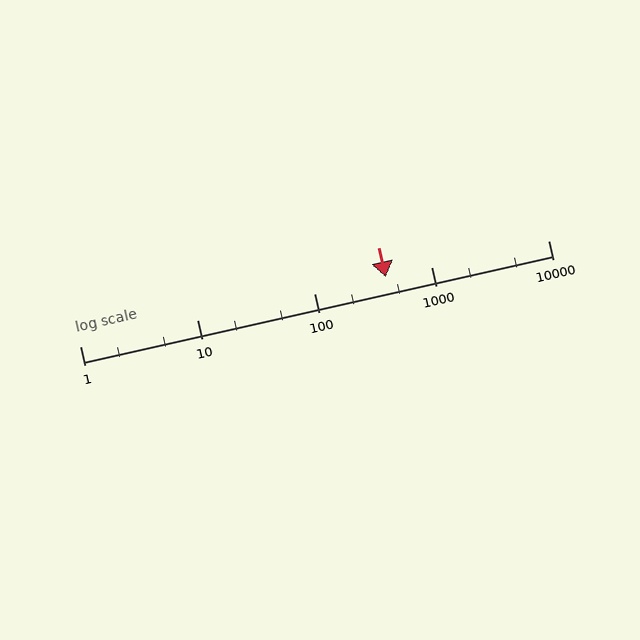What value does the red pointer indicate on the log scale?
The pointer indicates approximately 410.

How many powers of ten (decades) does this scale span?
The scale spans 4 decades, from 1 to 10000.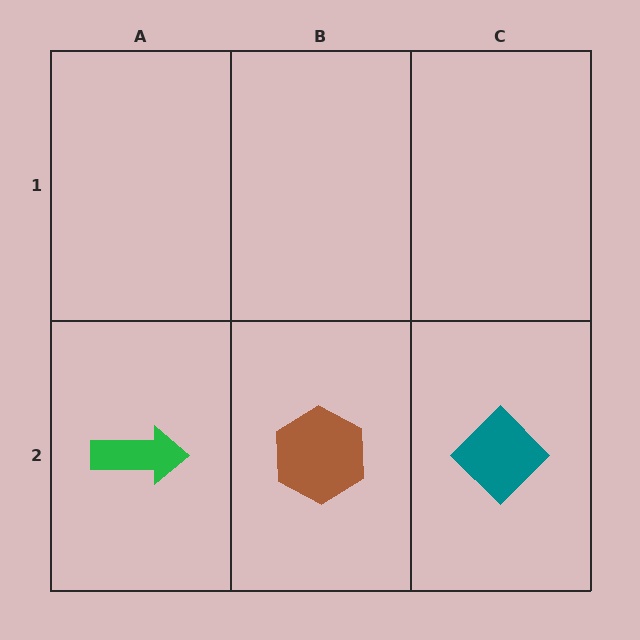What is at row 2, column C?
A teal diamond.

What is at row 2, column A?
A green arrow.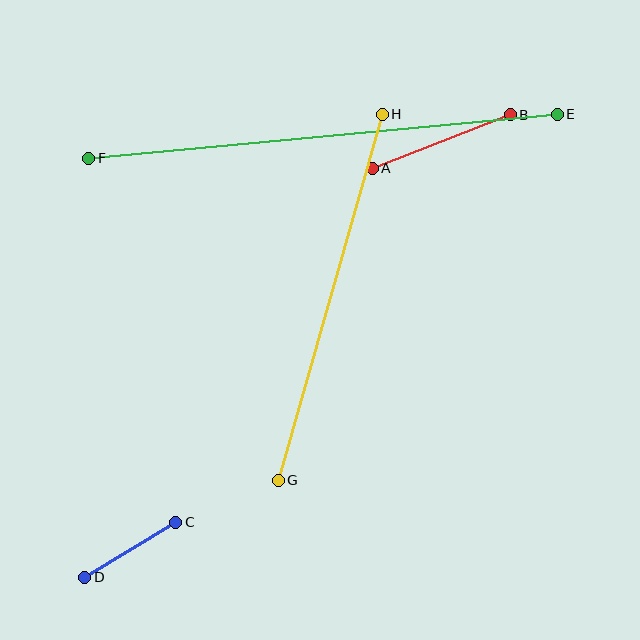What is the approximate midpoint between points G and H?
The midpoint is at approximately (330, 297) pixels.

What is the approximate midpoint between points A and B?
The midpoint is at approximately (441, 142) pixels.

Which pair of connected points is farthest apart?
Points E and F are farthest apart.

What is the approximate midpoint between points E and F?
The midpoint is at approximately (323, 136) pixels.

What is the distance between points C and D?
The distance is approximately 106 pixels.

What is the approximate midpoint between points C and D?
The midpoint is at approximately (130, 550) pixels.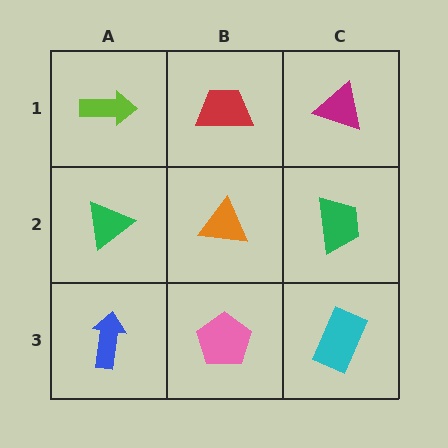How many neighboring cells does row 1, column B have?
3.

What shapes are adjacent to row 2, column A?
A lime arrow (row 1, column A), a blue arrow (row 3, column A), an orange triangle (row 2, column B).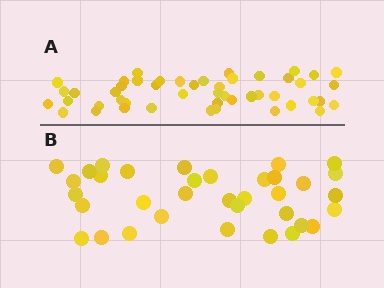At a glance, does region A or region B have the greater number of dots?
Region A (the top region) has more dots.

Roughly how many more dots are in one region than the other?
Region A has approximately 15 more dots than region B.